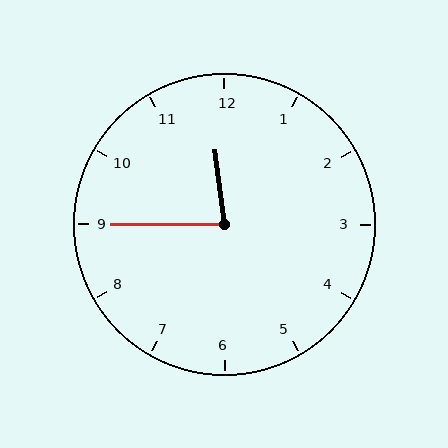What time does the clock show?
11:45.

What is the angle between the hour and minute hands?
Approximately 82 degrees.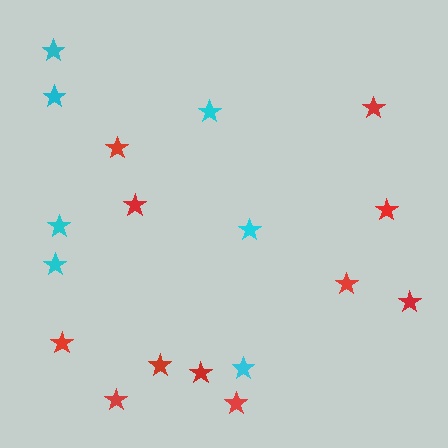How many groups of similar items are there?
There are 2 groups: one group of cyan stars (7) and one group of red stars (11).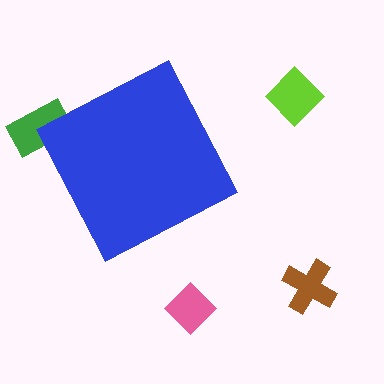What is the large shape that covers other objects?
A blue diamond.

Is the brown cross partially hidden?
No, the brown cross is fully visible.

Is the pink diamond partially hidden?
No, the pink diamond is fully visible.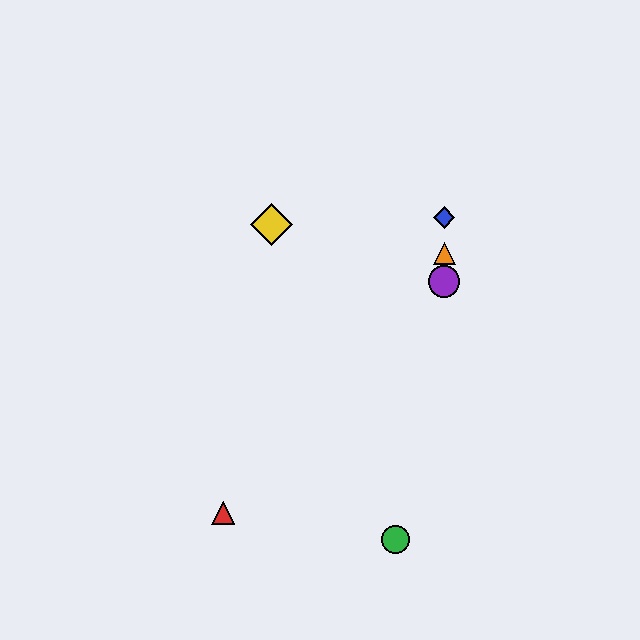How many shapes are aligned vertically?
3 shapes (the blue diamond, the purple circle, the orange triangle) are aligned vertically.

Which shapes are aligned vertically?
The blue diamond, the purple circle, the orange triangle are aligned vertically.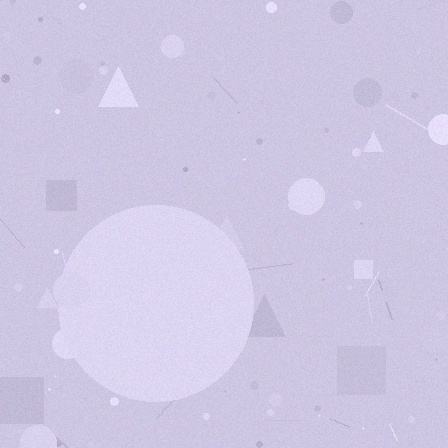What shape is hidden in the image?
A circle is hidden in the image.